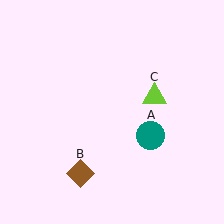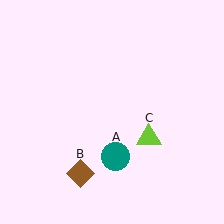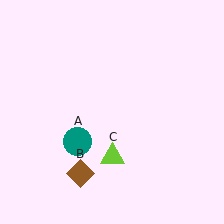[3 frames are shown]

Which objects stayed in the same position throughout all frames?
Brown diamond (object B) remained stationary.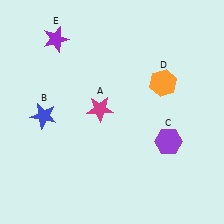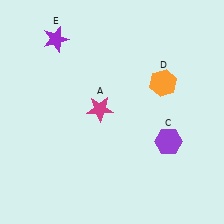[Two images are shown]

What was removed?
The blue star (B) was removed in Image 2.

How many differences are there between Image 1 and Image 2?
There is 1 difference between the two images.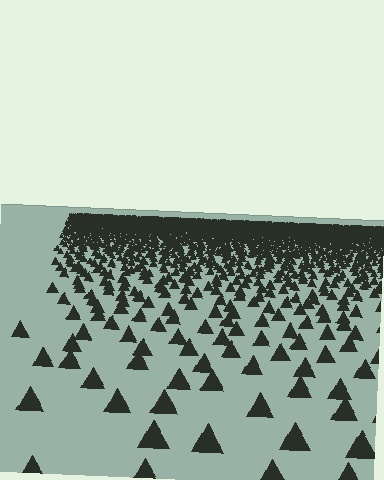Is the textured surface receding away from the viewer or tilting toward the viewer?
The surface is receding away from the viewer. Texture elements get smaller and denser toward the top.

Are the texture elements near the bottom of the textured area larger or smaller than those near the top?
Larger. Near the bottom, elements are closer to the viewer and appear at a bigger on-screen size.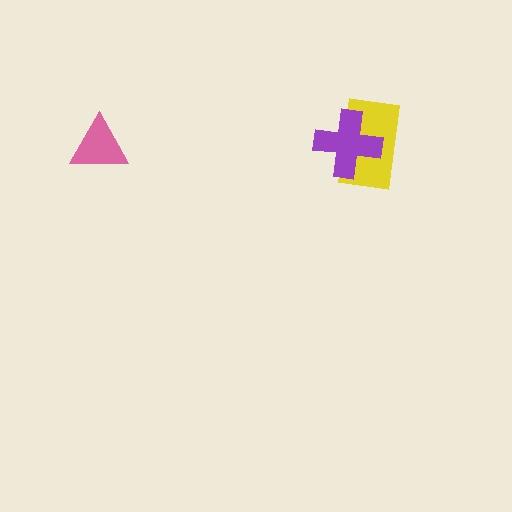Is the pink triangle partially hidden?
No, no other shape covers it.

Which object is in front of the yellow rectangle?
The purple cross is in front of the yellow rectangle.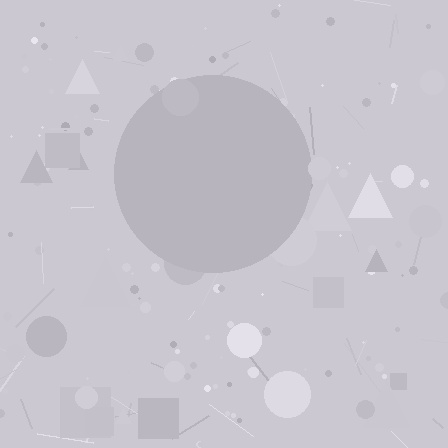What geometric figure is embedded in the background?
A circle is embedded in the background.